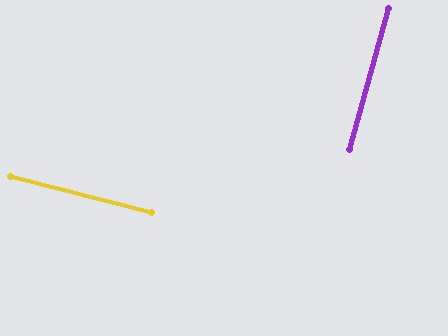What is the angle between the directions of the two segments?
Approximately 89 degrees.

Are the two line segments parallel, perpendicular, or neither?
Perpendicular — they meet at approximately 89°.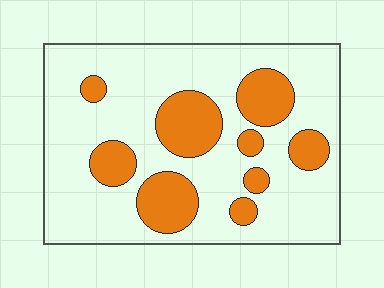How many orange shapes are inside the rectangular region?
9.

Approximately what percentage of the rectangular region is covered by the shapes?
Approximately 25%.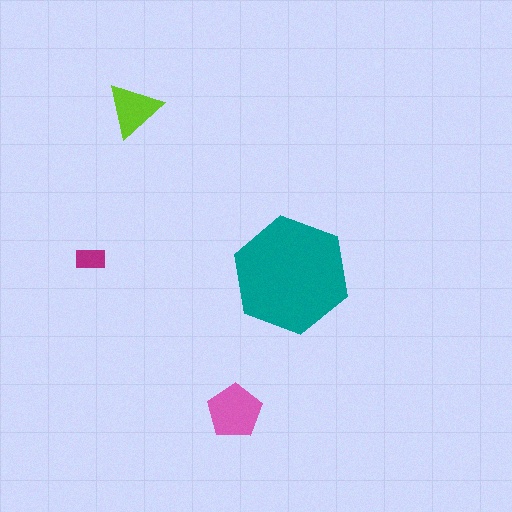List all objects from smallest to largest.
The magenta rectangle, the lime triangle, the pink pentagon, the teal hexagon.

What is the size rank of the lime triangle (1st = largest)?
3rd.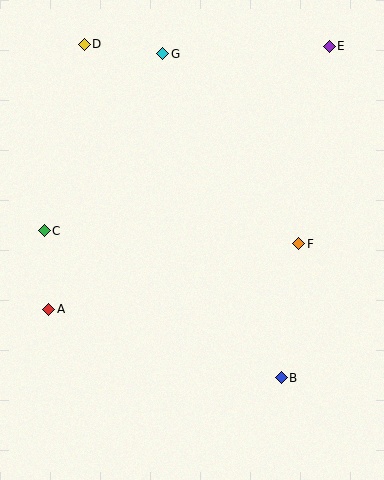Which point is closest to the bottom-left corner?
Point A is closest to the bottom-left corner.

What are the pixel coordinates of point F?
Point F is at (299, 244).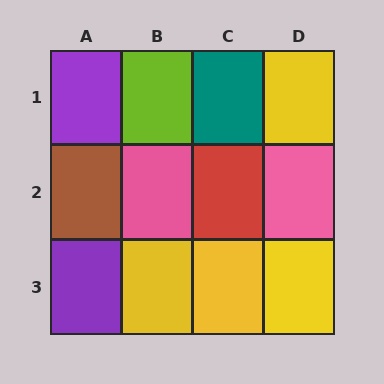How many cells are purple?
2 cells are purple.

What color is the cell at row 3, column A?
Purple.